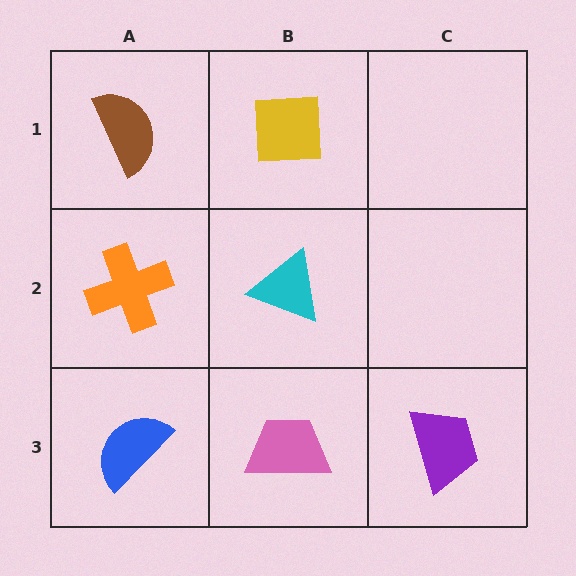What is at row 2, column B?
A cyan triangle.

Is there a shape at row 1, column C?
No, that cell is empty.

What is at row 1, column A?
A brown semicircle.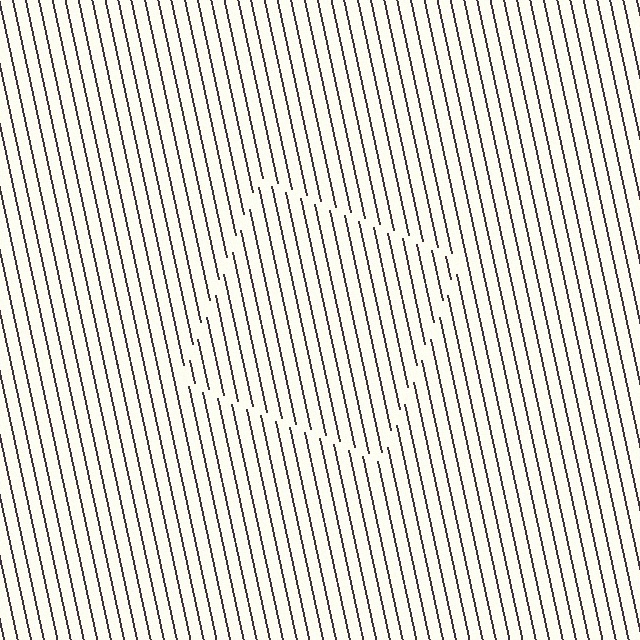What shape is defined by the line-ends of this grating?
An illusory square. The interior of the shape contains the same grating, shifted by half a period — the contour is defined by the phase discontinuity where line-ends from the inner and outer gratings abut.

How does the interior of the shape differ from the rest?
The interior of the shape contains the same grating, shifted by half a period — the contour is defined by the phase discontinuity where line-ends from the inner and outer gratings abut.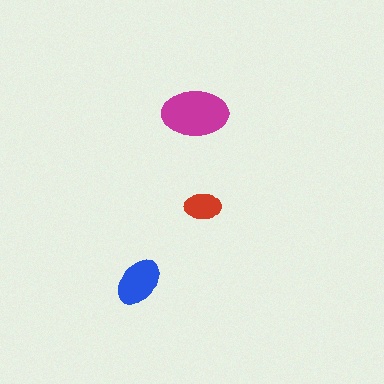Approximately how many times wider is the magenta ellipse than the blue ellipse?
About 1.5 times wider.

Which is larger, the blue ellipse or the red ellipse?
The blue one.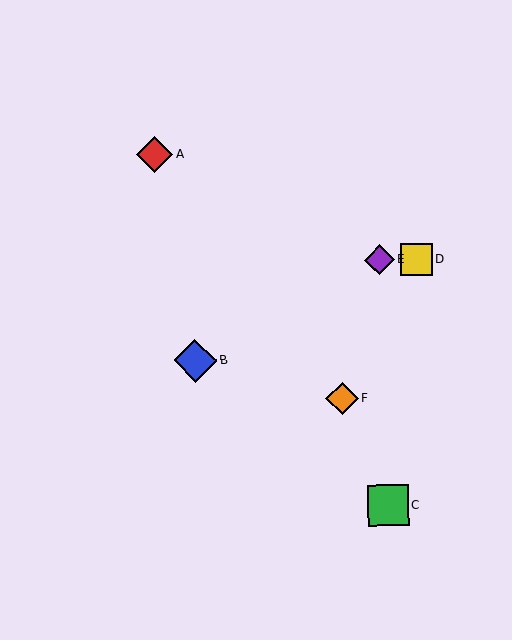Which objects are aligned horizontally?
Objects D, E are aligned horizontally.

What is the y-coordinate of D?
Object D is at y≈259.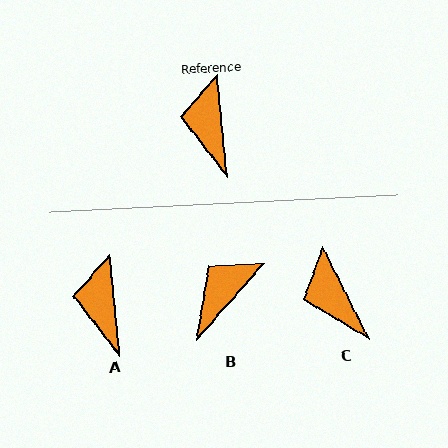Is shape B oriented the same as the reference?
No, it is off by about 46 degrees.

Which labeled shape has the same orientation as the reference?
A.